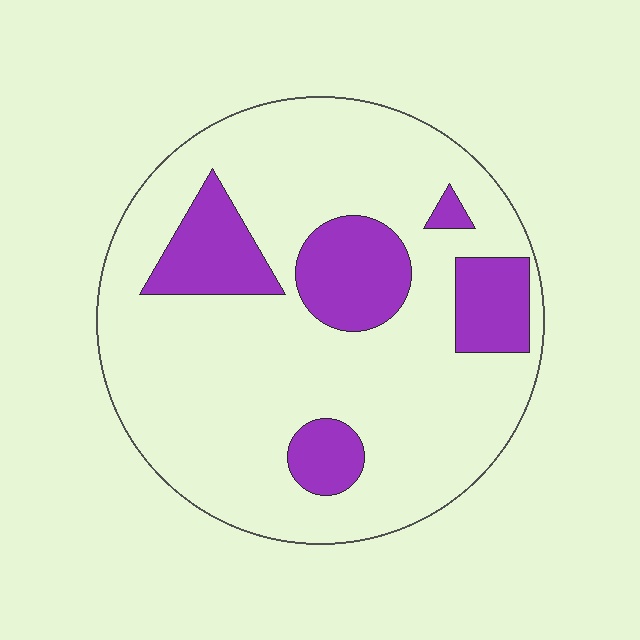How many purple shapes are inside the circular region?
5.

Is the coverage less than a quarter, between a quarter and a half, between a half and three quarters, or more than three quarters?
Less than a quarter.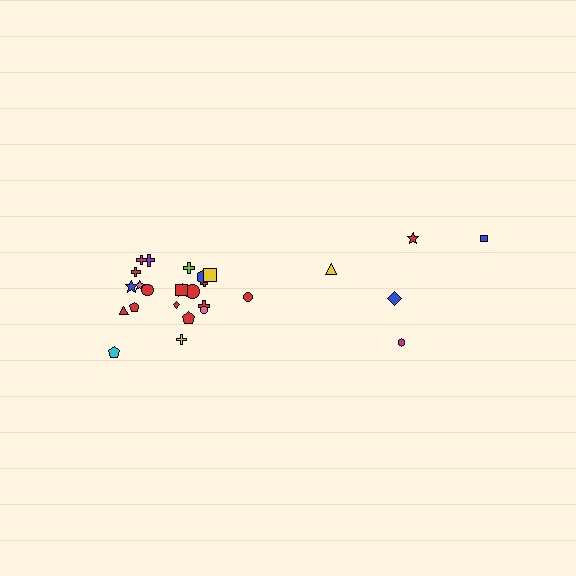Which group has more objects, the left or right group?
The left group.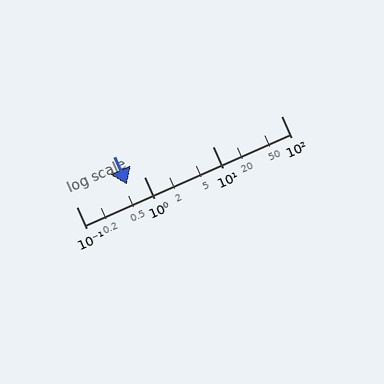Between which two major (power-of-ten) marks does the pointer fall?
The pointer is between 0.1 and 1.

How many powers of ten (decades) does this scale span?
The scale spans 3 decades, from 0.1 to 100.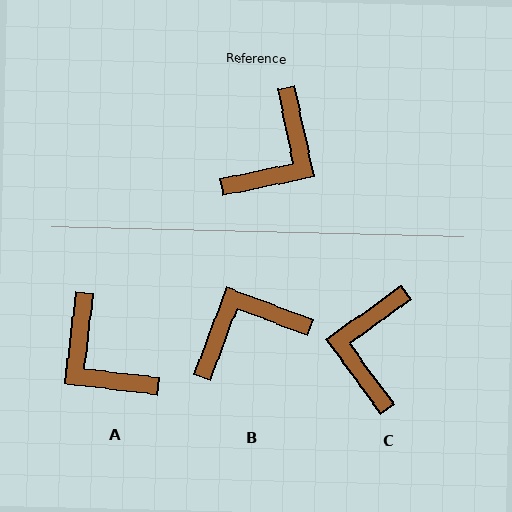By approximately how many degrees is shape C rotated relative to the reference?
Approximately 156 degrees clockwise.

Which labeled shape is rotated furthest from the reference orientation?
C, about 156 degrees away.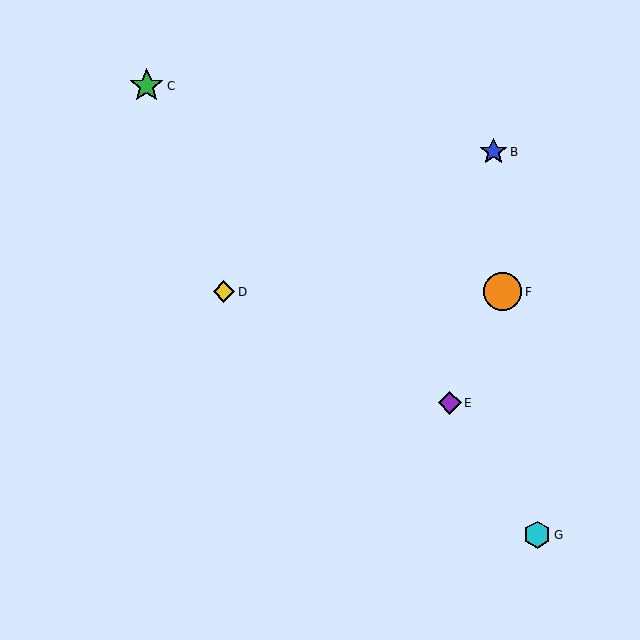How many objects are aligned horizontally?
3 objects (A, D, F) are aligned horizontally.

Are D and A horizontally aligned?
Yes, both are at y≈292.